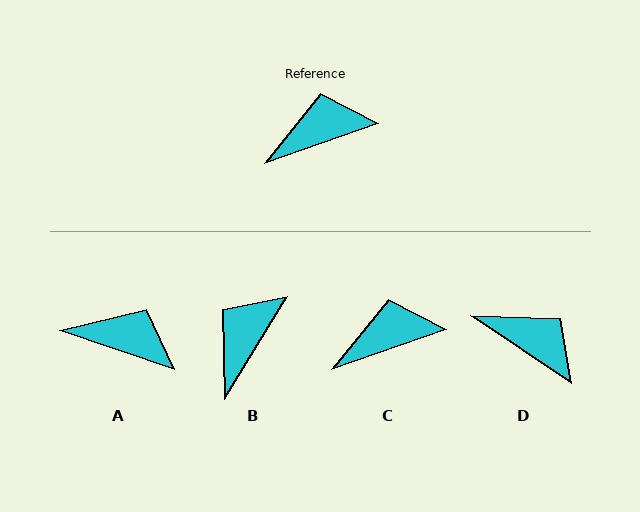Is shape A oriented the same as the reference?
No, it is off by about 37 degrees.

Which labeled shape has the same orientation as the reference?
C.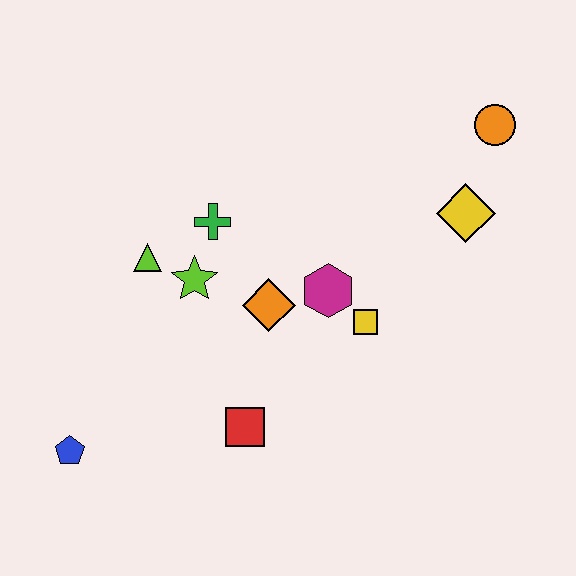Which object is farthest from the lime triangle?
The orange circle is farthest from the lime triangle.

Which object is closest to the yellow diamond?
The orange circle is closest to the yellow diamond.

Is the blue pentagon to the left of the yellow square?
Yes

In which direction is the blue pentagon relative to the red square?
The blue pentagon is to the left of the red square.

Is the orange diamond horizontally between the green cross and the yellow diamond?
Yes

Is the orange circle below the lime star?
No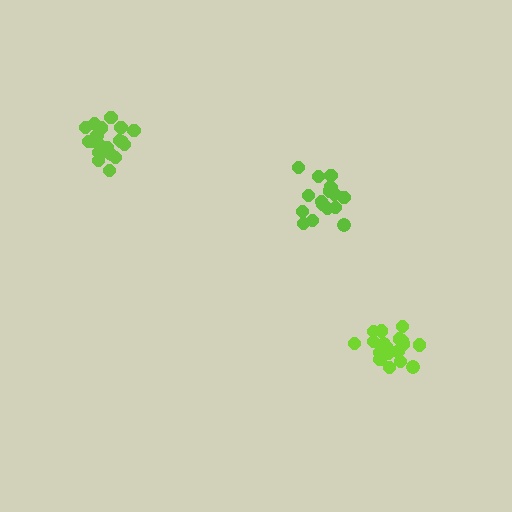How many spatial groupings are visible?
There are 3 spatial groupings.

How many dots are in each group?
Group 1: 17 dots, Group 2: 21 dots, Group 3: 18 dots (56 total).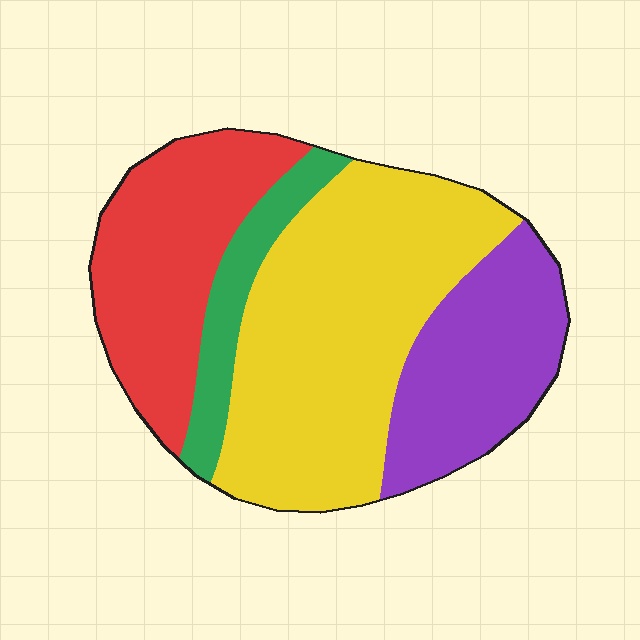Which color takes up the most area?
Yellow, at roughly 45%.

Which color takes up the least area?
Green, at roughly 10%.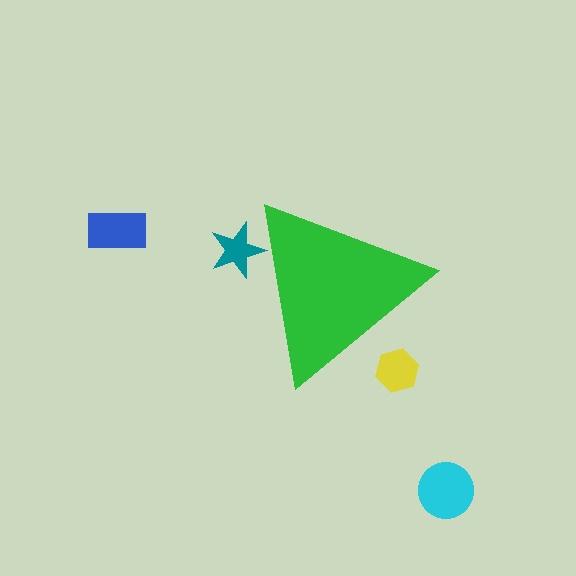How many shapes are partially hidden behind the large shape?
2 shapes are partially hidden.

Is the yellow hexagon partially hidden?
Yes, the yellow hexagon is partially hidden behind the green triangle.